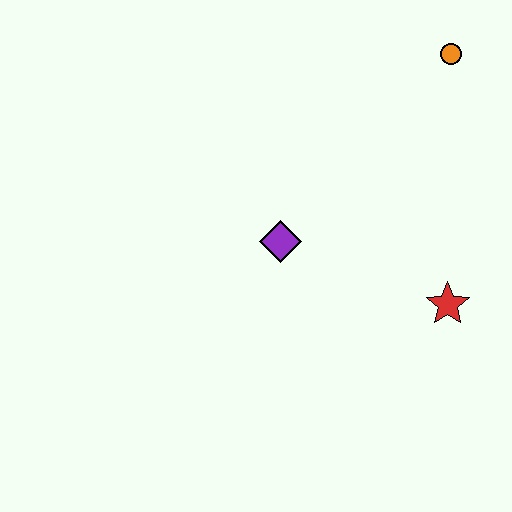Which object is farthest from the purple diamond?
The orange circle is farthest from the purple diamond.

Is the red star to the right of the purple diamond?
Yes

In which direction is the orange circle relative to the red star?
The orange circle is above the red star.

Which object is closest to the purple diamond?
The red star is closest to the purple diamond.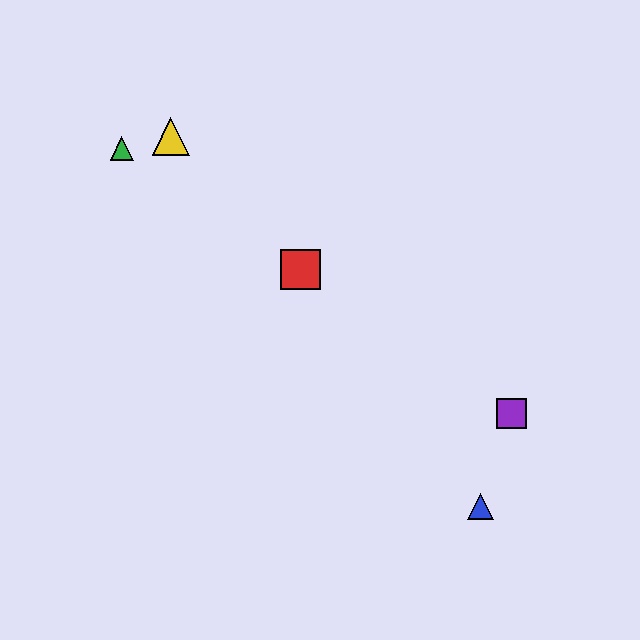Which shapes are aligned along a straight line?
The red square, the green triangle, the purple square are aligned along a straight line.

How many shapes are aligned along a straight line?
3 shapes (the red square, the green triangle, the purple square) are aligned along a straight line.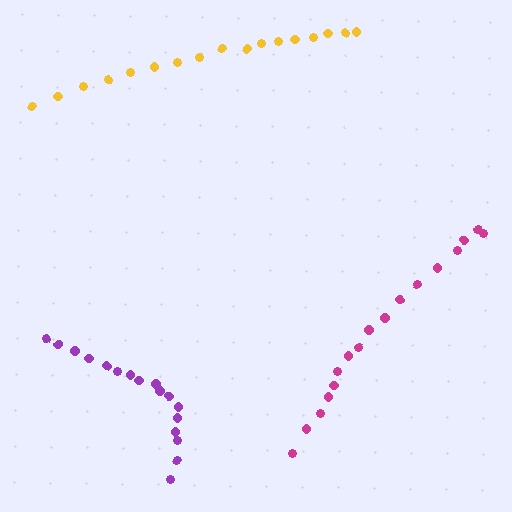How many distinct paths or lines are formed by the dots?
There are 3 distinct paths.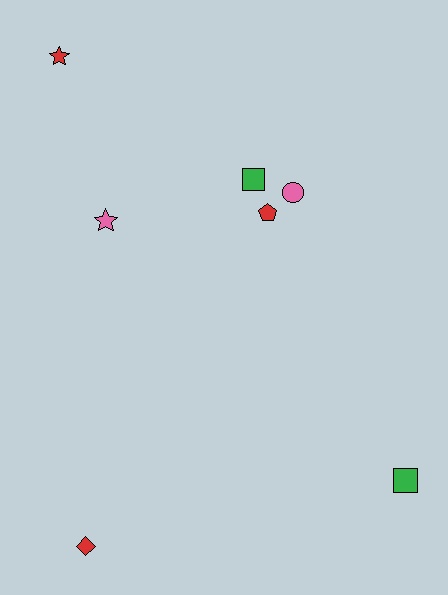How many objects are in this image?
There are 7 objects.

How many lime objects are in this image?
There are no lime objects.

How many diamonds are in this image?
There is 1 diamond.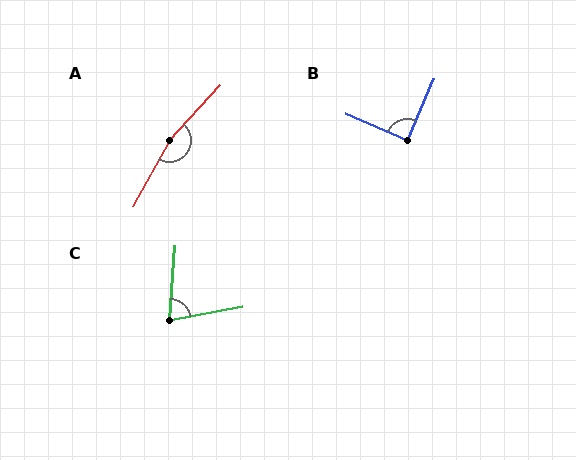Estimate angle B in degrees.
Approximately 89 degrees.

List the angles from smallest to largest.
C (75°), B (89°), A (166°).